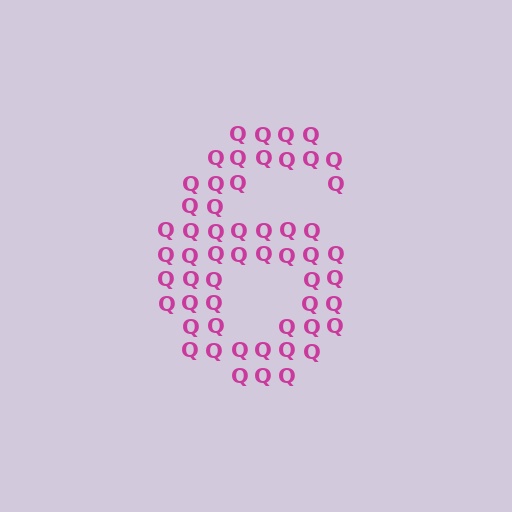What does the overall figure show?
The overall figure shows the digit 6.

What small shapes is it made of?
It is made of small letter Q's.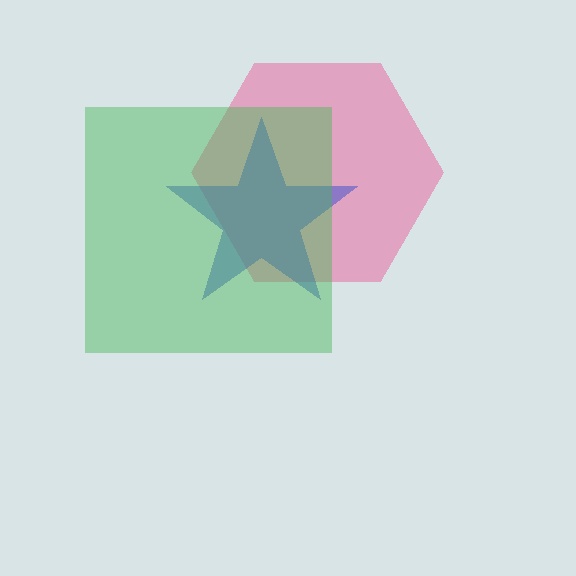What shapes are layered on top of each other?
The layered shapes are: a pink hexagon, a blue star, a green square.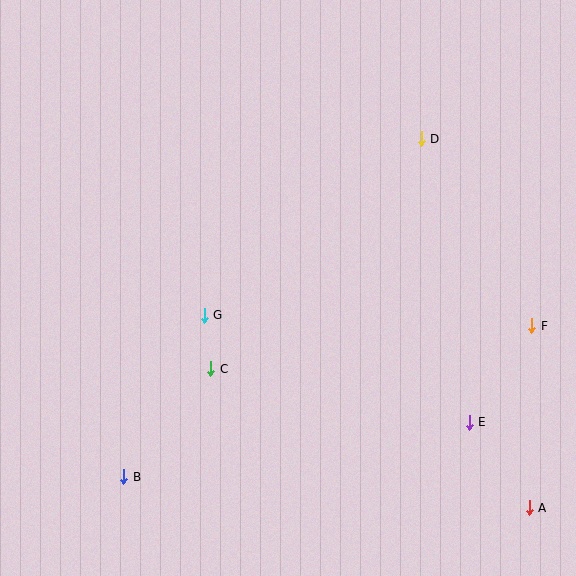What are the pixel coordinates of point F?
Point F is at (532, 326).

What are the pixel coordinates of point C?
Point C is at (211, 369).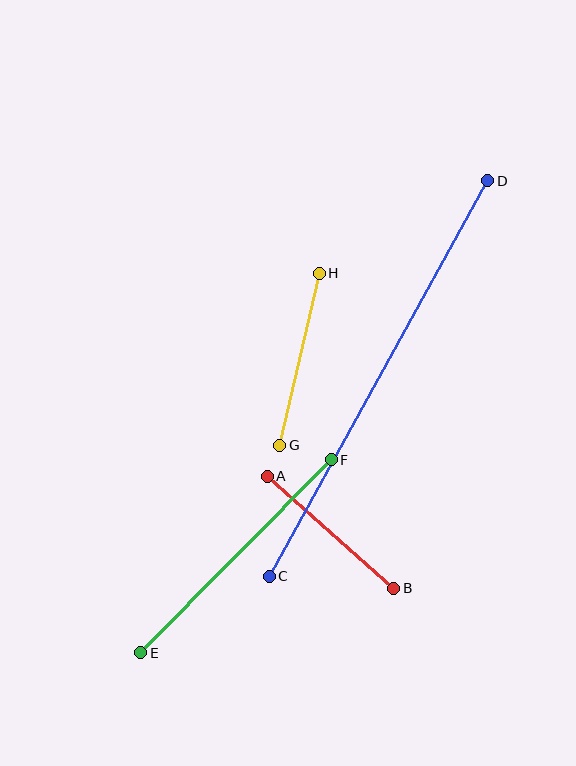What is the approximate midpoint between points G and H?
The midpoint is at approximately (299, 359) pixels.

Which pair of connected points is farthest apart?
Points C and D are farthest apart.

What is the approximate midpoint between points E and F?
The midpoint is at approximately (236, 556) pixels.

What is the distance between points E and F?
The distance is approximately 271 pixels.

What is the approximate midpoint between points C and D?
The midpoint is at approximately (379, 378) pixels.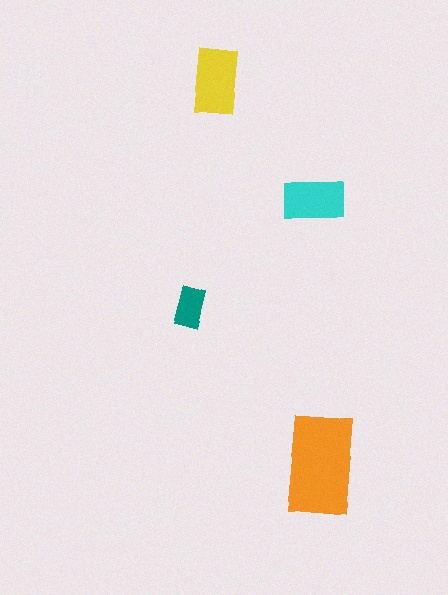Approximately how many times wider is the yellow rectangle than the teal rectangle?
About 1.5 times wider.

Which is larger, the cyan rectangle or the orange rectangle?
The orange one.